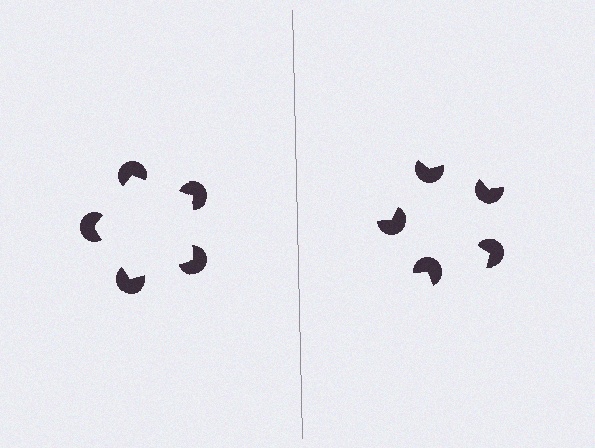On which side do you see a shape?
An illusory pentagon appears on the left side. On the right side the wedge cuts are rotated, so no coherent shape forms.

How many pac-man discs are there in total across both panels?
10 — 5 on each side.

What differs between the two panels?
The pac-man discs are positioned identically on both sides; only the wedge orientations differ. On the left they align to a pentagon; on the right they are misaligned.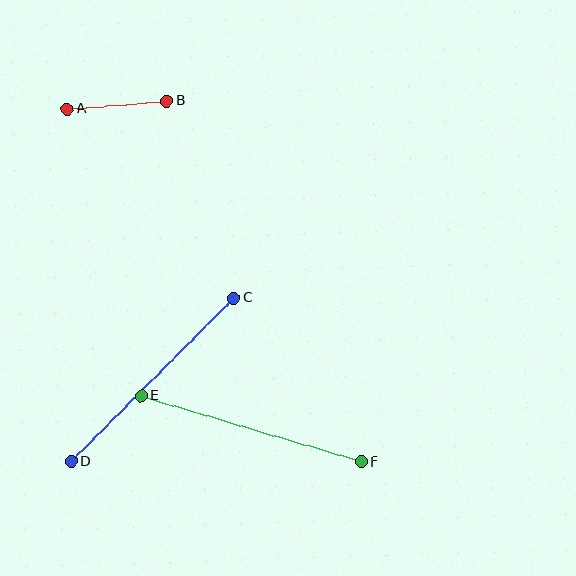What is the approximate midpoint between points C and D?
The midpoint is at approximately (153, 380) pixels.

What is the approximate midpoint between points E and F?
The midpoint is at approximately (252, 429) pixels.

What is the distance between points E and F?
The distance is approximately 230 pixels.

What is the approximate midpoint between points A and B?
The midpoint is at approximately (117, 105) pixels.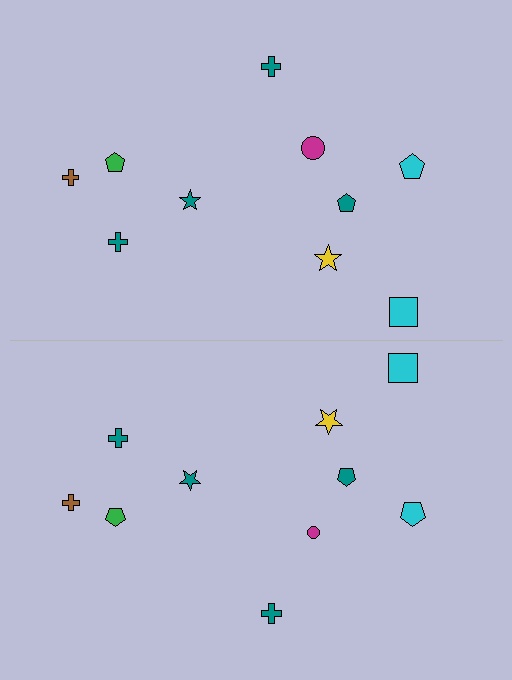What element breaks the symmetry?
The magenta circle on the bottom side has a different size than its mirror counterpart.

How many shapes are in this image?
There are 20 shapes in this image.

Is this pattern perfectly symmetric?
No, the pattern is not perfectly symmetric. The magenta circle on the bottom side has a different size than its mirror counterpart.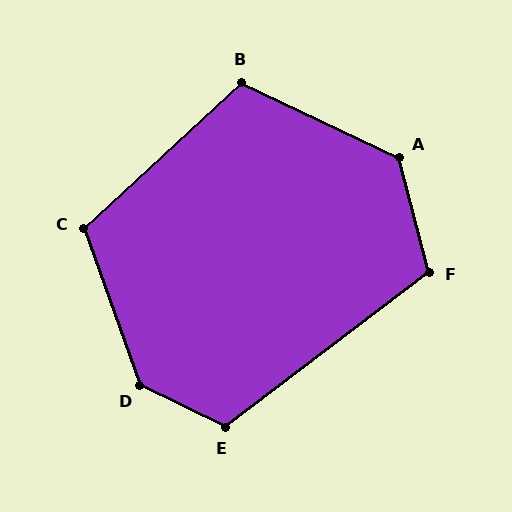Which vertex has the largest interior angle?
D, at approximately 135 degrees.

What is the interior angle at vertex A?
Approximately 130 degrees (obtuse).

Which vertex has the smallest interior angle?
B, at approximately 112 degrees.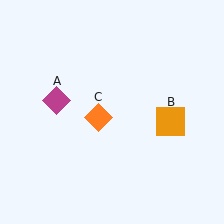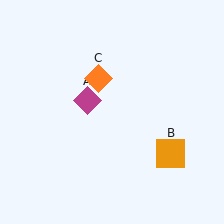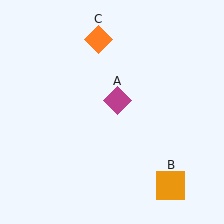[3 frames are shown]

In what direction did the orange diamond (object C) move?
The orange diamond (object C) moved up.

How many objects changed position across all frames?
3 objects changed position: magenta diamond (object A), orange square (object B), orange diamond (object C).